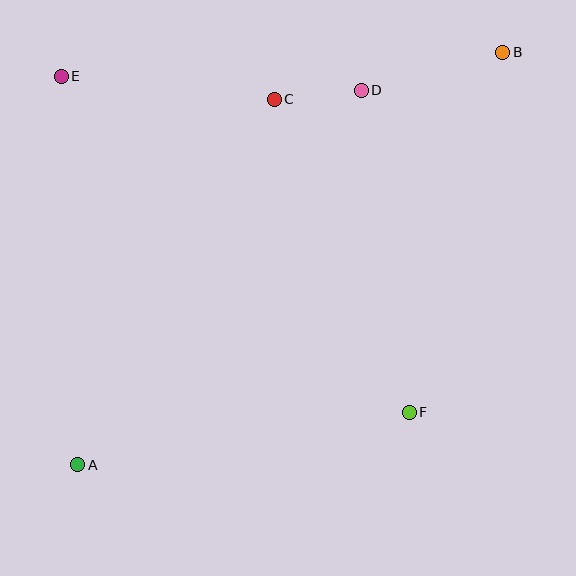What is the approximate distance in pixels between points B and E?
The distance between B and E is approximately 442 pixels.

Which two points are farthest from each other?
Points A and B are farthest from each other.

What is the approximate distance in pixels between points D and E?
The distance between D and E is approximately 300 pixels.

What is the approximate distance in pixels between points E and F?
The distance between E and F is approximately 484 pixels.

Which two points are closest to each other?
Points C and D are closest to each other.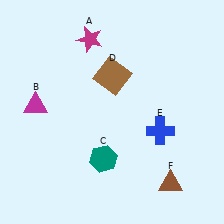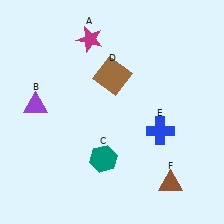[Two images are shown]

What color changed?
The triangle (B) changed from magenta in Image 1 to purple in Image 2.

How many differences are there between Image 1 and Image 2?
There is 1 difference between the two images.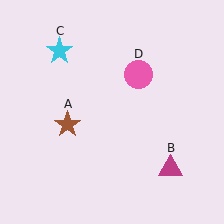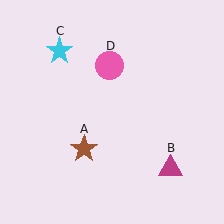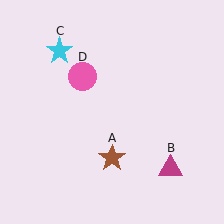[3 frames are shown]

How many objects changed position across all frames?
2 objects changed position: brown star (object A), pink circle (object D).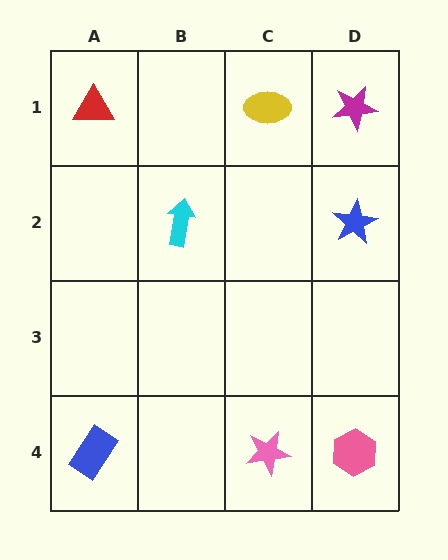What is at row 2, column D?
A blue star.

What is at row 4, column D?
A pink hexagon.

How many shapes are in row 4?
3 shapes.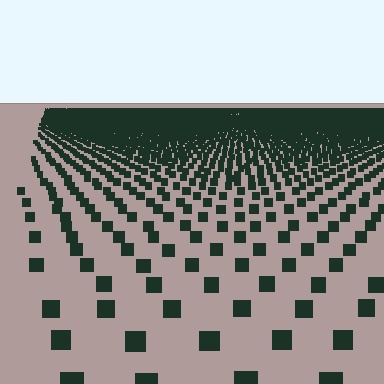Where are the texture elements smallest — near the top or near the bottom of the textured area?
Near the top.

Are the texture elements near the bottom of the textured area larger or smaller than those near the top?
Larger. Near the bottom, elements are closer to the viewer and appear at a bigger on-screen size.